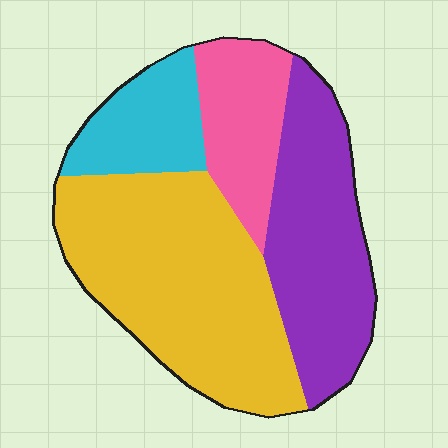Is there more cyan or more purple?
Purple.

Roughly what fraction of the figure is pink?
Pink covers 15% of the figure.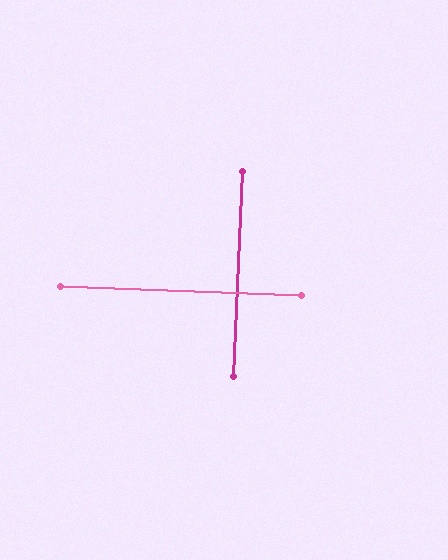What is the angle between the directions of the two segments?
Approximately 90 degrees.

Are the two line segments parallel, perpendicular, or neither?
Perpendicular — they meet at approximately 90°.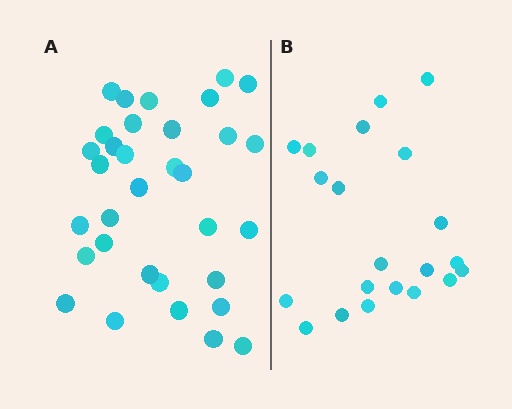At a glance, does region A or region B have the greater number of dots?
Region A (the left region) has more dots.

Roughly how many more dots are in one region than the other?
Region A has roughly 12 or so more dots than region B.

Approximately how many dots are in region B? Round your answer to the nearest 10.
About 20 dots. (The exact count is 21, which rounds to 20.)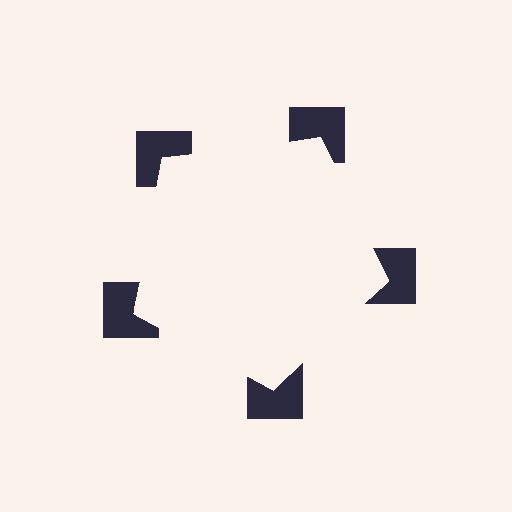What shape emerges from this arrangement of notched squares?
An illusory pentagon — its edges are inferred from the aligned wedge cuts in the notched squares, not physically drawn.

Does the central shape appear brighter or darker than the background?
It typically appears slightly brighter than the background, even though no actual brightness change is drawn.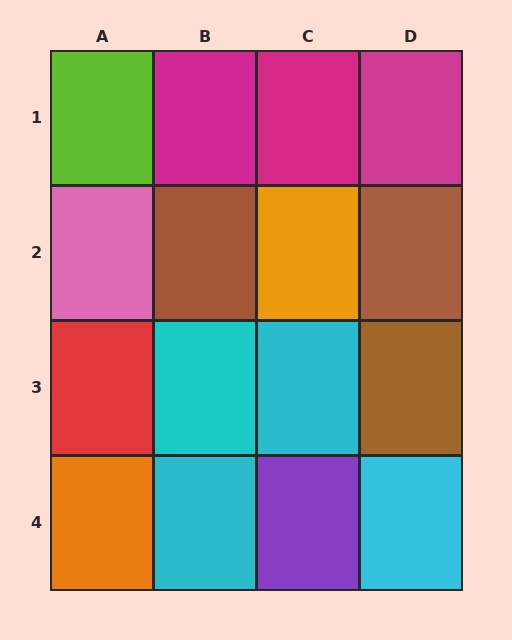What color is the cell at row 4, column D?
Cyan.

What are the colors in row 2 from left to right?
Pink, brown, orange, brown.